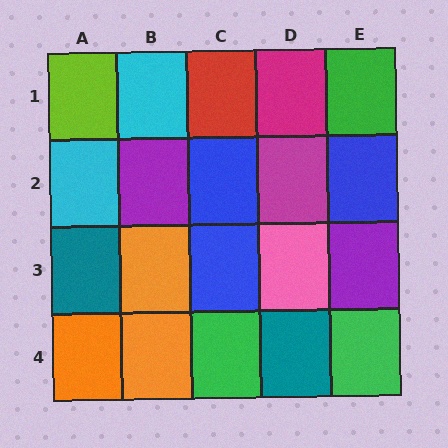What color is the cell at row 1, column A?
Lime.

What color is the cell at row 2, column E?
Blue.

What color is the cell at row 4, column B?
Orange.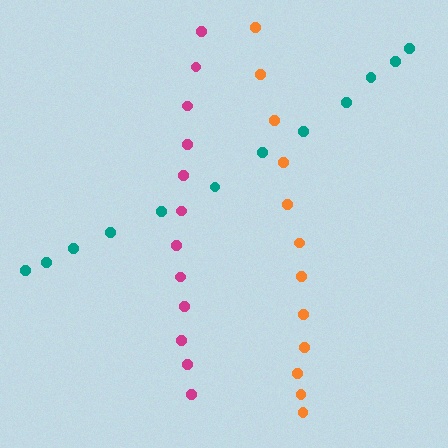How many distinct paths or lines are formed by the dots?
There are 3 distinct paths.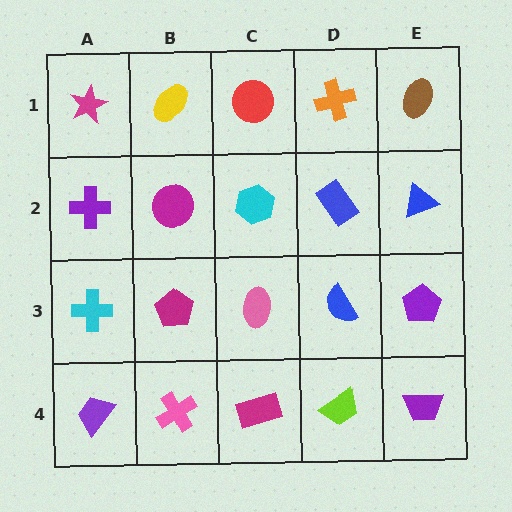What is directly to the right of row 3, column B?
A pink ellipse.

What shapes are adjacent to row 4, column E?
A purple pentagon (row 3, column E), a lime trapezoid (row 4, column D).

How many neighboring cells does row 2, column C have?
4.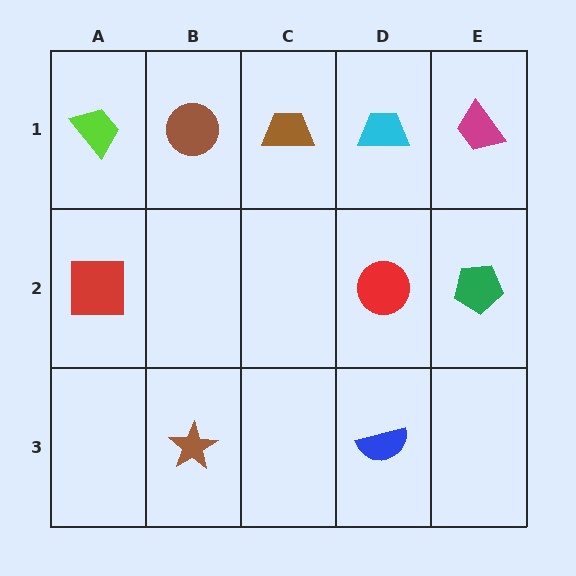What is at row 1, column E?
A magenta trapezoid.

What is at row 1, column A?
A lime trapezoid.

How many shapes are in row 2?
3 shapes.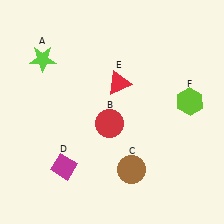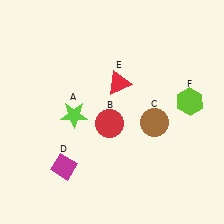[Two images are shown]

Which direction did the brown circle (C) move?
The brown circle (C) moved up.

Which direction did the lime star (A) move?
The lime star (A) moved down.